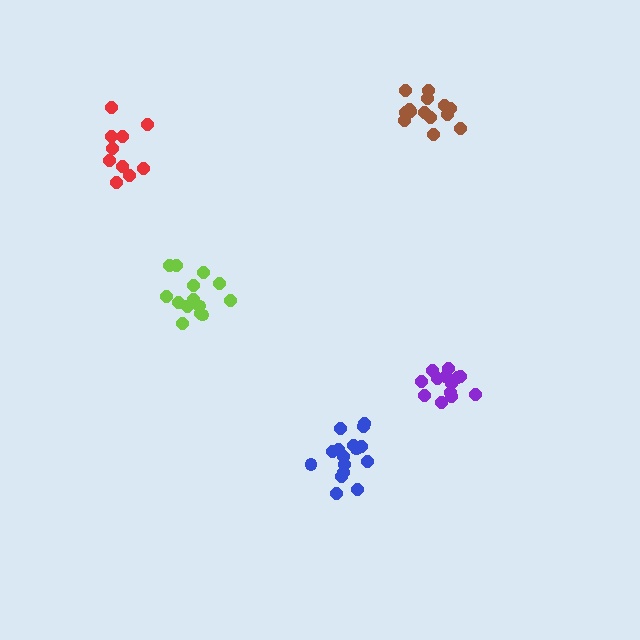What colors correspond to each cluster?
The clusters are colored: blue, lime, brown, red, purple.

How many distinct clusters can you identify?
There are 5 distinct clusters.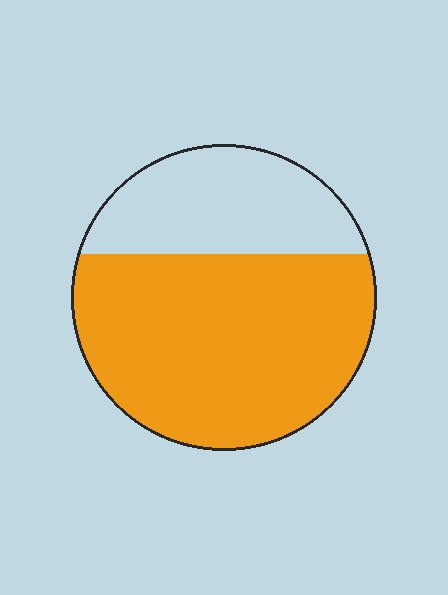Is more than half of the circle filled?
Yes.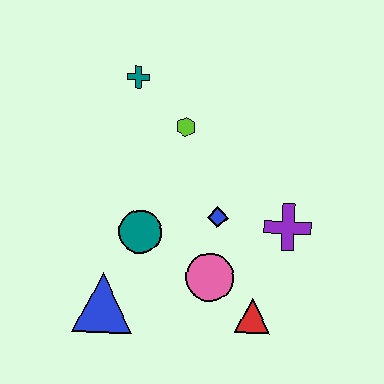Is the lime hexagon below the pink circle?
No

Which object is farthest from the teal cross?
The red triangle is farthest from the teal cross.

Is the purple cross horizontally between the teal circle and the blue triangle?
No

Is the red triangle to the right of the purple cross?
No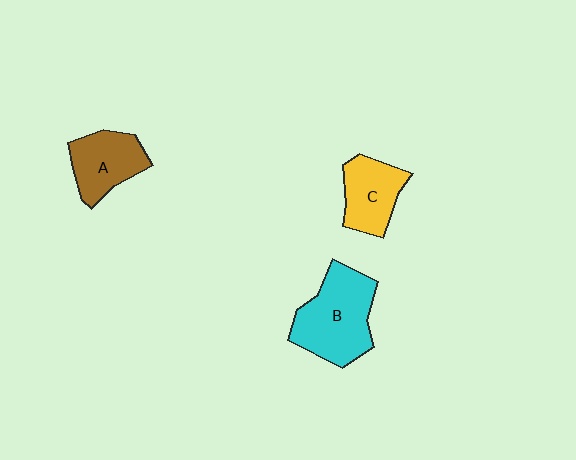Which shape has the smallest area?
Shape C (yellow).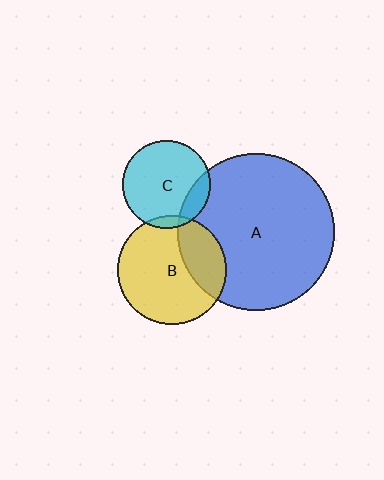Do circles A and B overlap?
Yes.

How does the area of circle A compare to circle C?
Approximately 3.2 times.